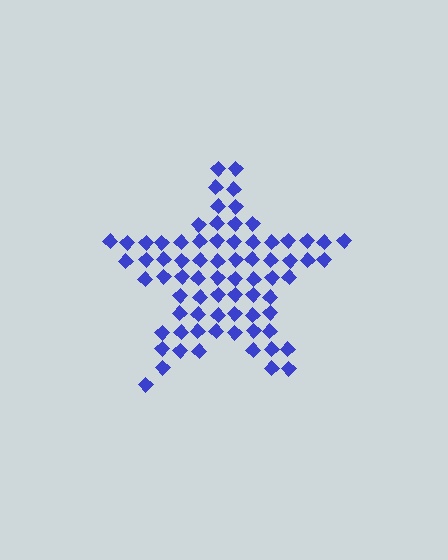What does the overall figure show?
The overall figure shows a star.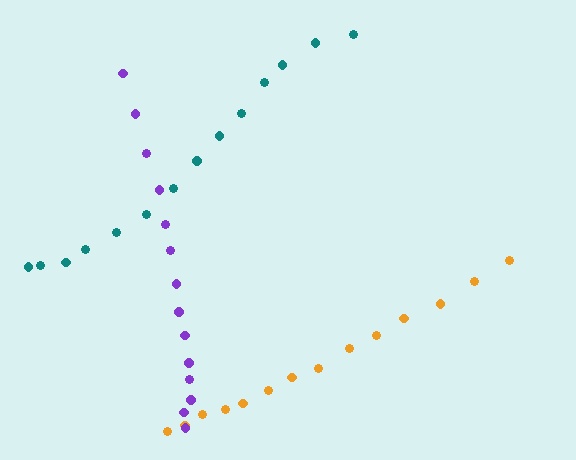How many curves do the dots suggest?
There are 3 distinct paths.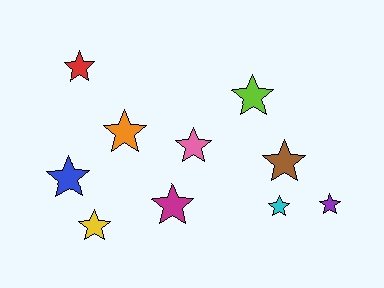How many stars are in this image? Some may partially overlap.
There are 10 stars.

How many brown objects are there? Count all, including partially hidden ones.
There is 1 brown object.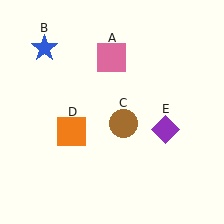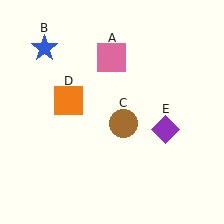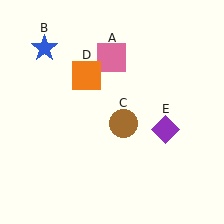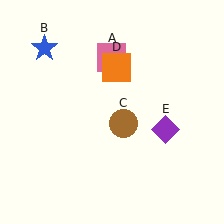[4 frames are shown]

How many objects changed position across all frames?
1 object changed position: orange square (object D).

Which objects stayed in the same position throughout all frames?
Pink square (object A) and blue star (object B) and brown circle (object C) and purple diamond (object E) remained stationary.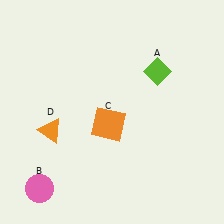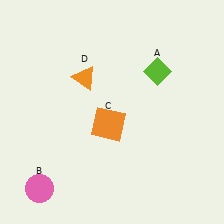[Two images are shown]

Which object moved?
The orange triangle (D) moved up.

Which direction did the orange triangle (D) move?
The orange triangle (D) moved up.